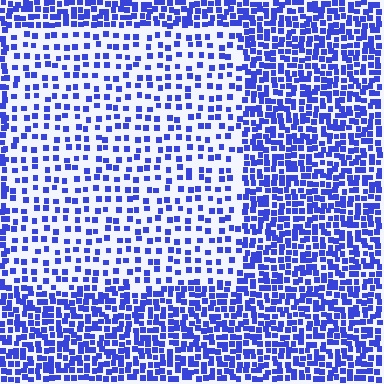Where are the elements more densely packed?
The elements are more densely packed outside the rectangle boundary.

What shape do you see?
I see a rectangle.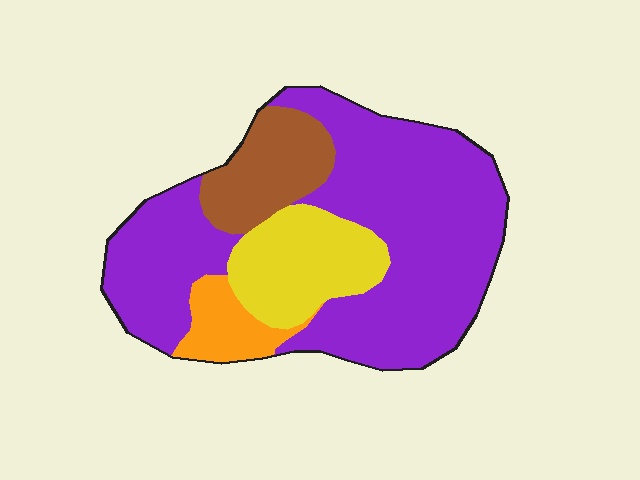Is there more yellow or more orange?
Yellow.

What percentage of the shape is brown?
Brown covers roughly 15% of the shape.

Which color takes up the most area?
Purple, at roughly 65%.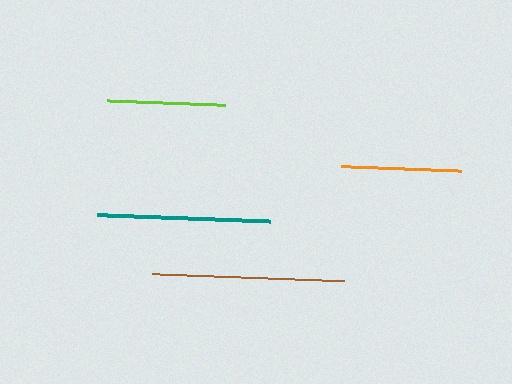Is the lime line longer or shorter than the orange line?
The orange line is longer than the lime line.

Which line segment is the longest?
The brown line is the longest at approximately 191 pixels.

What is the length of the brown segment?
The brown segment is approximately 191 pixels long.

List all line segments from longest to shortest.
From longest to shortest: brown, teal, orange, lime.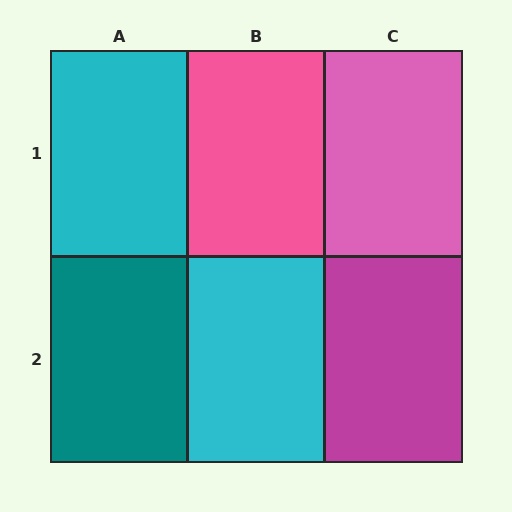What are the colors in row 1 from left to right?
Cyan, pink, pink.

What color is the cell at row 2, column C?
Magenta.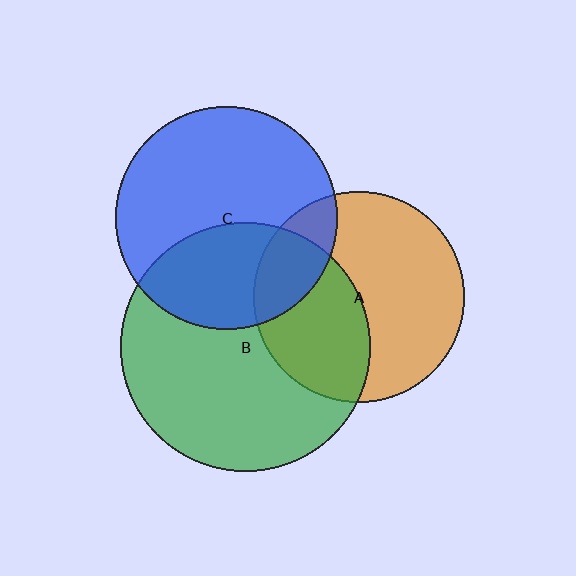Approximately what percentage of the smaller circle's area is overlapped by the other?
Approximately 35%.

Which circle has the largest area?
Circle B (green).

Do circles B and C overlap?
Yes.